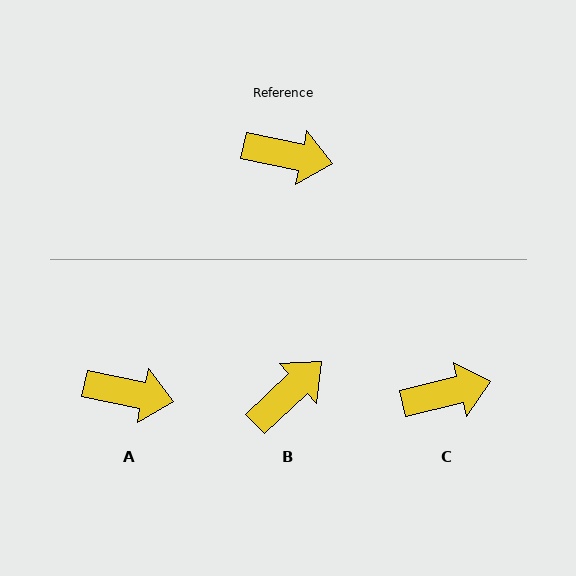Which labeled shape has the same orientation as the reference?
A.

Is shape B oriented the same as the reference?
No, it is off by about 55 degrees.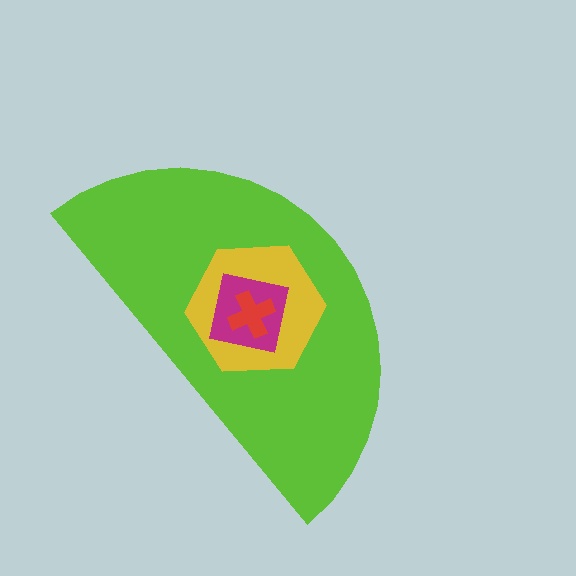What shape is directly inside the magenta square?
The red cross.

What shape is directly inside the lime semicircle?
The yellow hexagon.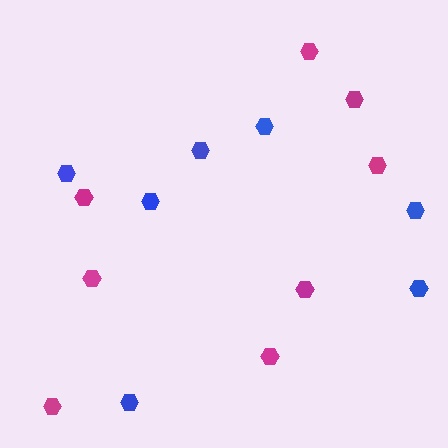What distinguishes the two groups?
There are 2 groups: one group of magenta hexagons (8) and one group of blue hexagons (7).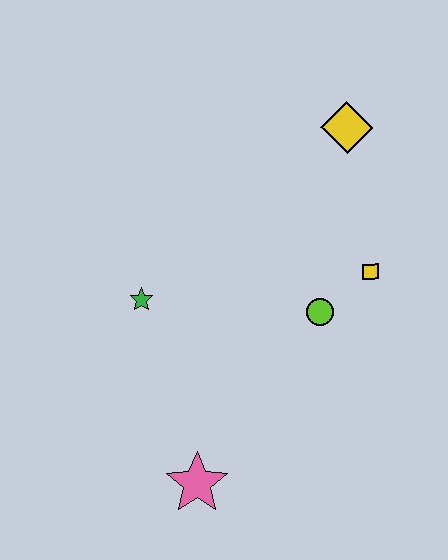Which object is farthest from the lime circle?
The pink star is farthest from the lime circle.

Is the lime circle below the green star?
Yes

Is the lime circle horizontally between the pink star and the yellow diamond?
Yes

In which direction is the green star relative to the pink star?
The green star is above the pink star.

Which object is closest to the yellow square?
The lime circle is closest to the yellow square.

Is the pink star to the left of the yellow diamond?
Yes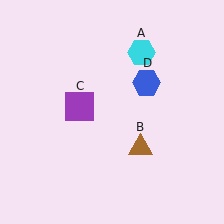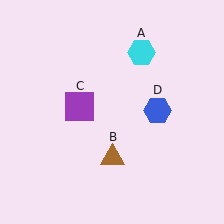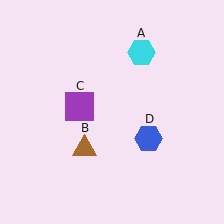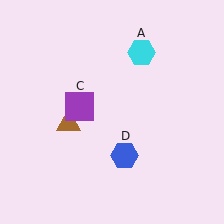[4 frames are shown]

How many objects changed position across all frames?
2 objects changed position: brown triangle (object B), blue hexagon (object D).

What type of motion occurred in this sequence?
The brown triangle (object B), blue hexagon (object D) rotated clockwise around the center of the scene.